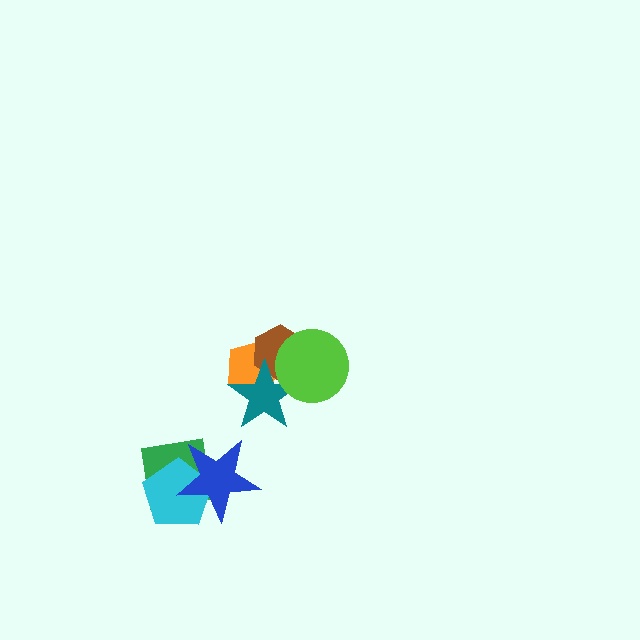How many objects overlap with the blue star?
2 objects overlap with the blue star.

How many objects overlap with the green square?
2 objects overlap with the green square.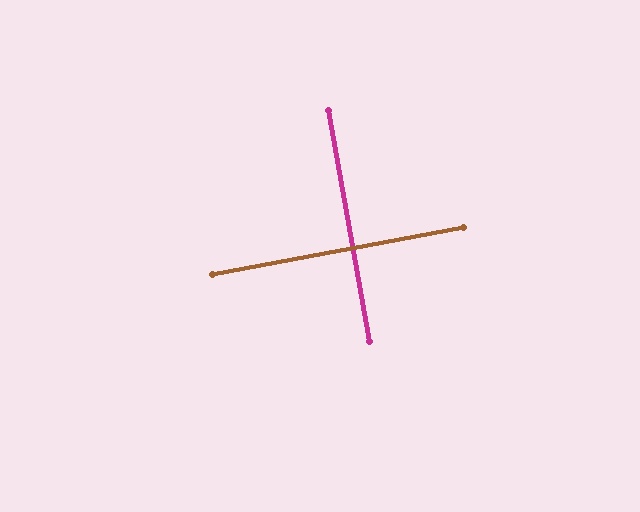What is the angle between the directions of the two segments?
Approximately 89 degrees.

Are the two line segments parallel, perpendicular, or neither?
Perpendicular — they meet at approximately 89°.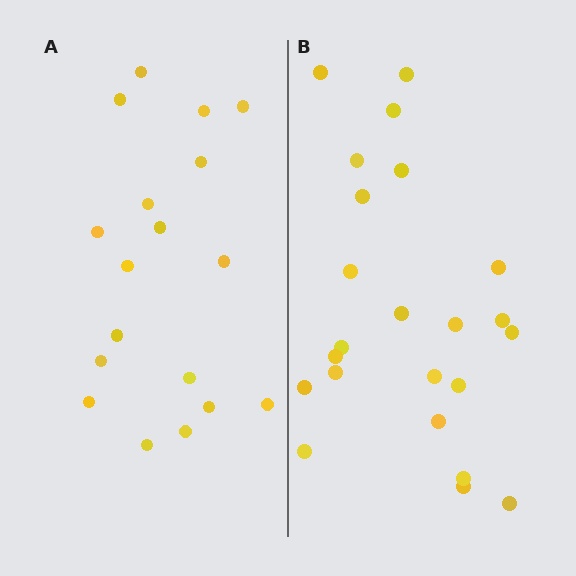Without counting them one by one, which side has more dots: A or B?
Region B (the right region) has more dots.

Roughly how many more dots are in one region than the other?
Region B has about 5 more dots than region A.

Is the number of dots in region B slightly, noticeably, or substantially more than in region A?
Region B has noticeably more, but not dramatically so. The ratio is roughly 1.3 to 1.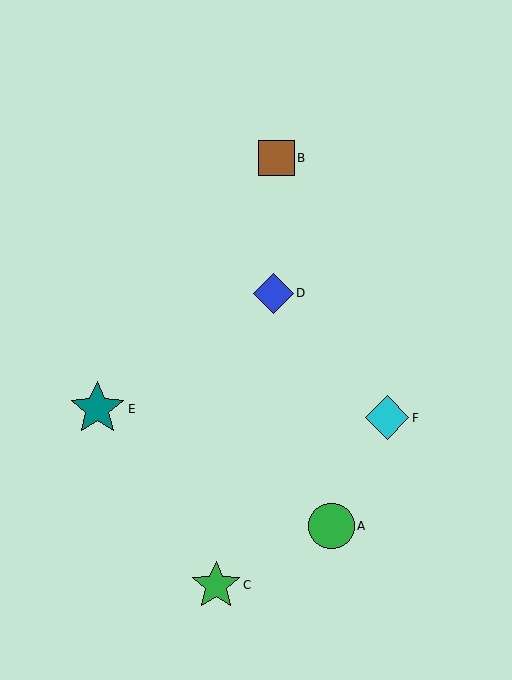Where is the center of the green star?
The center of the green star is at (216, 585).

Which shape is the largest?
The teal star (labeled E) is the largest.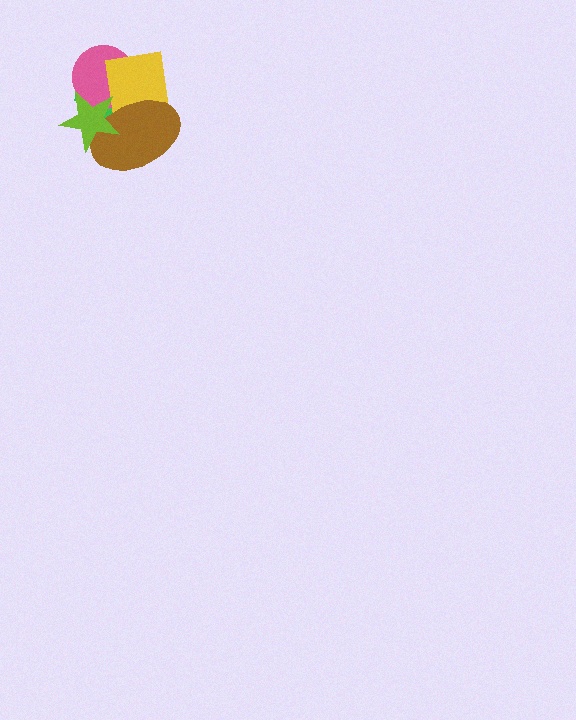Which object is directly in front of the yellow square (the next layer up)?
The brown ellipse is directly in front of the yellow square.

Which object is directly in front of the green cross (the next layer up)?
The pink circle is directly in front of the green cross.